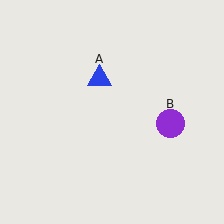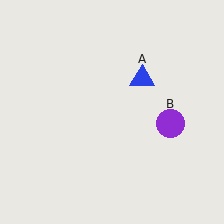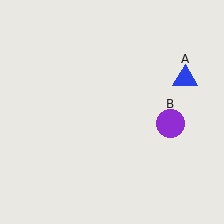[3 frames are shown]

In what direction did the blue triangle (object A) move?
The blue triangle (object A) moved right.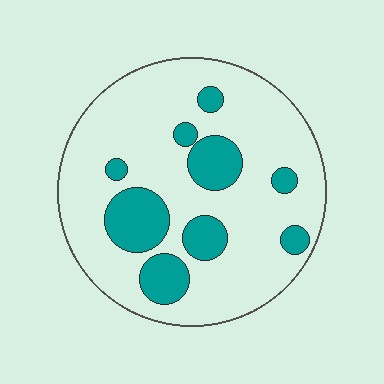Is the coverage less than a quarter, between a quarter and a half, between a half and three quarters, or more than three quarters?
Less than a quarter.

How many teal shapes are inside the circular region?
9.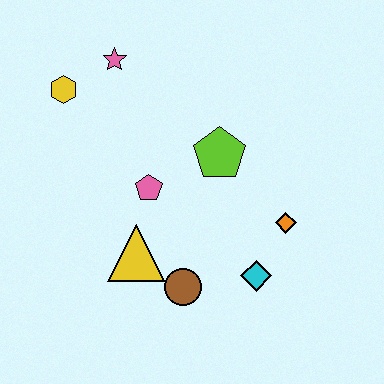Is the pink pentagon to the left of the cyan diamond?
Yes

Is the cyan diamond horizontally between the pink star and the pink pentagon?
No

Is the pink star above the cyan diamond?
Yes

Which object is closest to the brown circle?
The yellow triangle is closest to the brown circle.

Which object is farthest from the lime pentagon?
The yellow hexagon is farthest from the lime pentagon.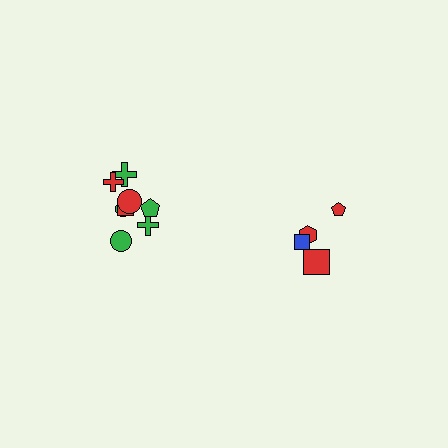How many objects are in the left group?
There are 8 objects.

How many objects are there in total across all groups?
There are 12 objects.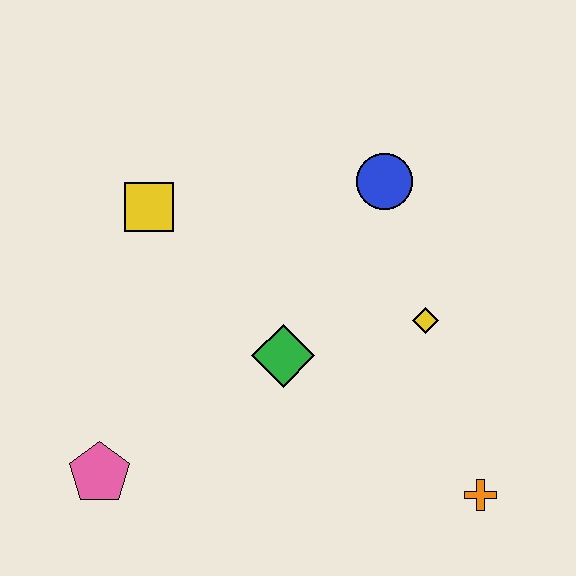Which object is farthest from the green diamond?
The orange cross is farthest from the green diamond.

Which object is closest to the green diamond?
The yellow diamond is closest to the green diamond.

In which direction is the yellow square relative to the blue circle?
The yellow square is to the left of the blue circle.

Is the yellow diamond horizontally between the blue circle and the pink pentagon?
No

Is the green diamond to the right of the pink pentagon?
Yes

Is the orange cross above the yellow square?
No